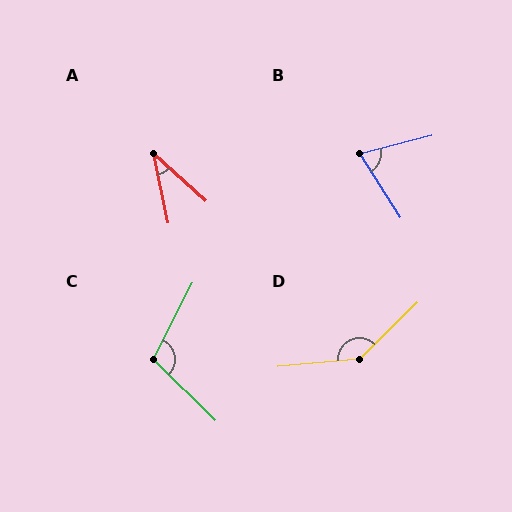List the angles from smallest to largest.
A (36°), B (72°), C (107°), D (140°).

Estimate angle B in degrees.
Approximately 72 degrees.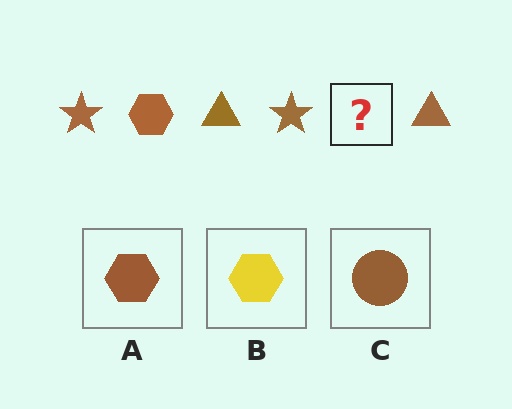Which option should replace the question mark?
Option A.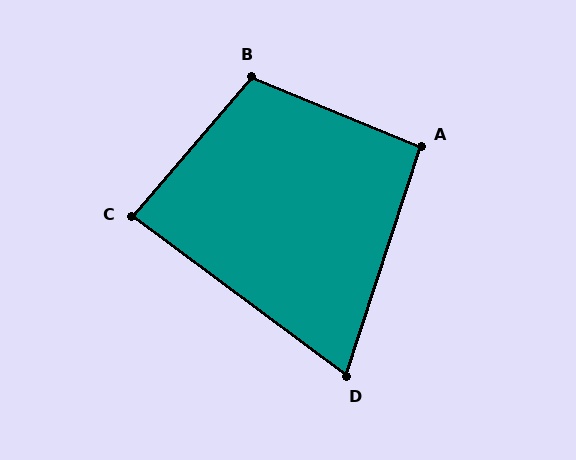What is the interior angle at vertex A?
Approximately 94 degrees (approximately right).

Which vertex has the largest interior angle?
B, at approximately 108 degrees.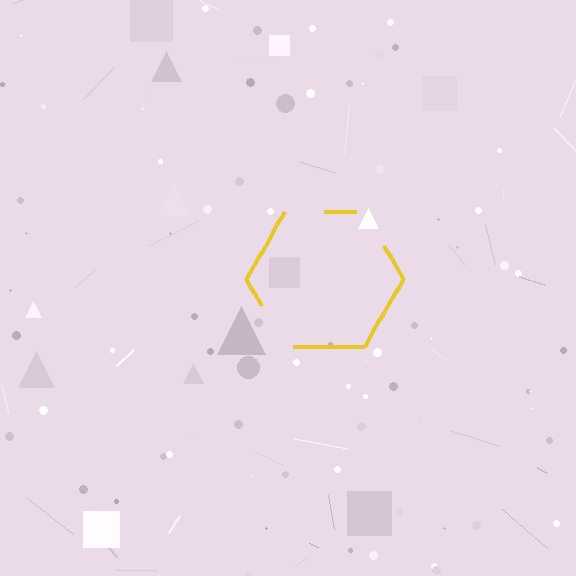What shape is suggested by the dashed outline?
The dashed outline suggests a hexagon.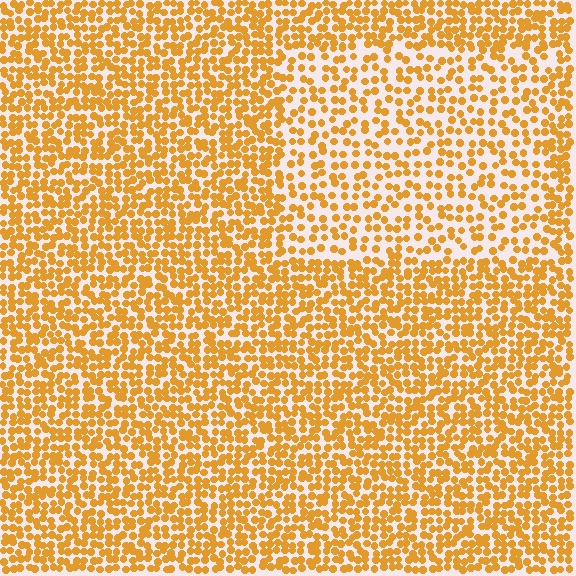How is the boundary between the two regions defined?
The boundary is defined by a change in element density (approximately 1.7x ratio). All elements are the same color, size, and shape.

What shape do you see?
I see a rectangle.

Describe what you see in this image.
The image contains small orange elements arranged at two different densities. A rectangle-shaped region is visible where the elements are less densely packed than the surrounding area.